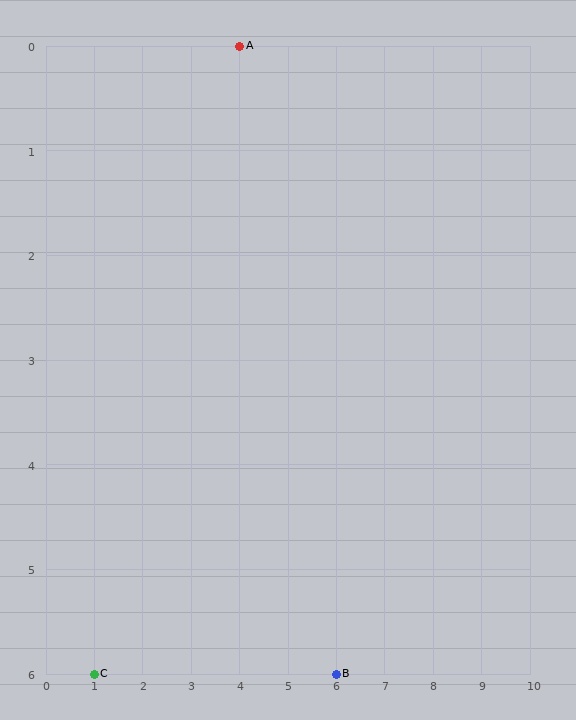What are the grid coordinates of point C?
Point C is at grid coordinates (1, 6).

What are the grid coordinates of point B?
Point B is at grid coordinates (6, 6).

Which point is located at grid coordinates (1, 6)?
Point C is at (1, 6).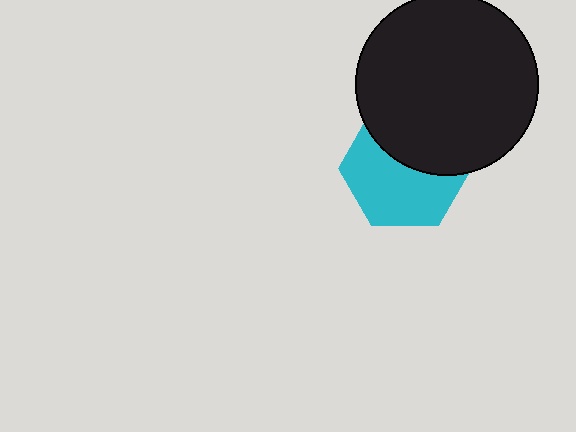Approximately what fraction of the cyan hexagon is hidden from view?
Roughly 42% of the cyan hexagon is hidden behind the black circle.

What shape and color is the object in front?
The object in front is a black circle.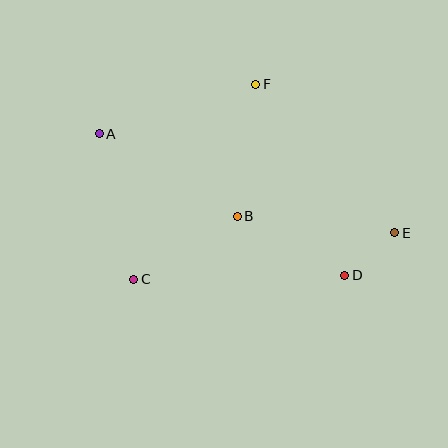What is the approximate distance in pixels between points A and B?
The distance between A and B is approximately 161 pixels.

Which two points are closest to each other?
Points D and E are closest to each other.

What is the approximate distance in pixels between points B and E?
The distance between B and E is approximately 158 pixels.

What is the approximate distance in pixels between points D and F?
The distance between D and F is approximately 211 pixels.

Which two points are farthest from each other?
Points A and E are farthest from each other.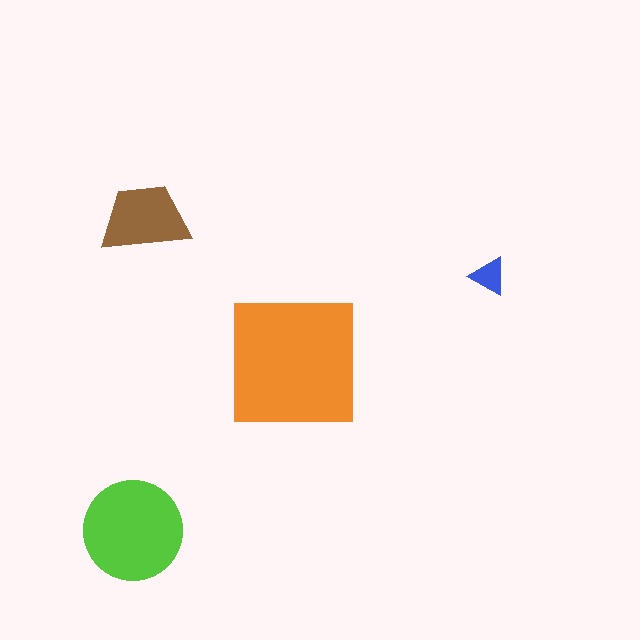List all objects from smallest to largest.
The blue triangle, the brown trapezoid, the lime circle, the orange square.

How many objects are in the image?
There are 4 objects in the image.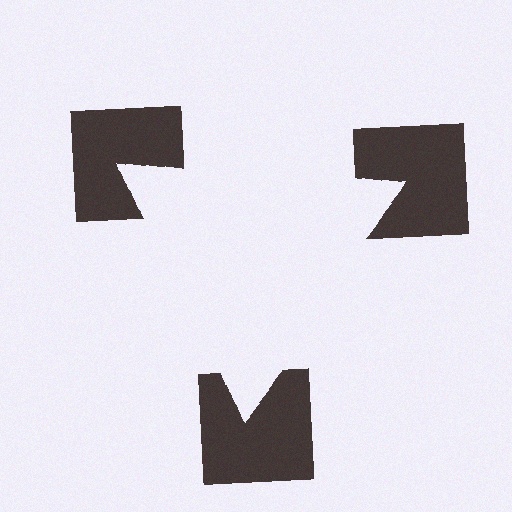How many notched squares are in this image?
There are 3 — one at each vertex of the illusory triangle.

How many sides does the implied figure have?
3 sides.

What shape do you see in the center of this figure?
An illusory triangle — its edges are inferred from the aligned wedge cuts in the notched squares, not physically drawn.